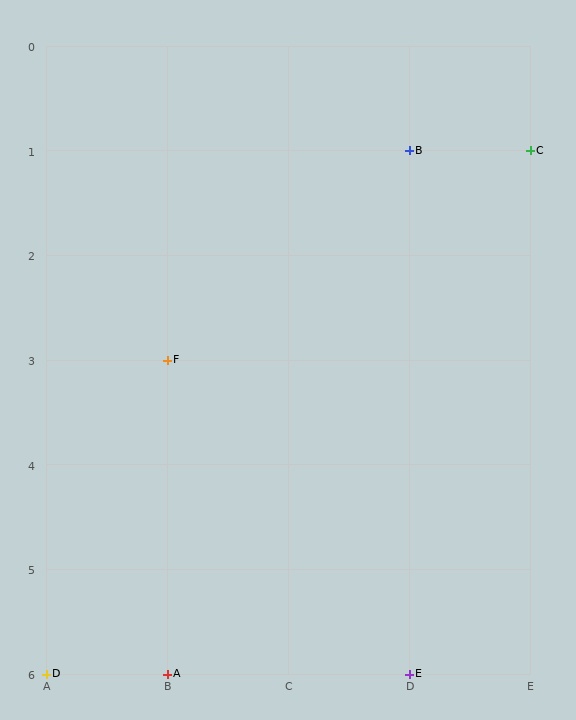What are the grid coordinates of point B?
Point B is at grid coordinates (D, 1).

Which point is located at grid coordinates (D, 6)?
Point E is at (D, 6).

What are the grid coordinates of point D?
Point D is at grid coordinates (A, 6).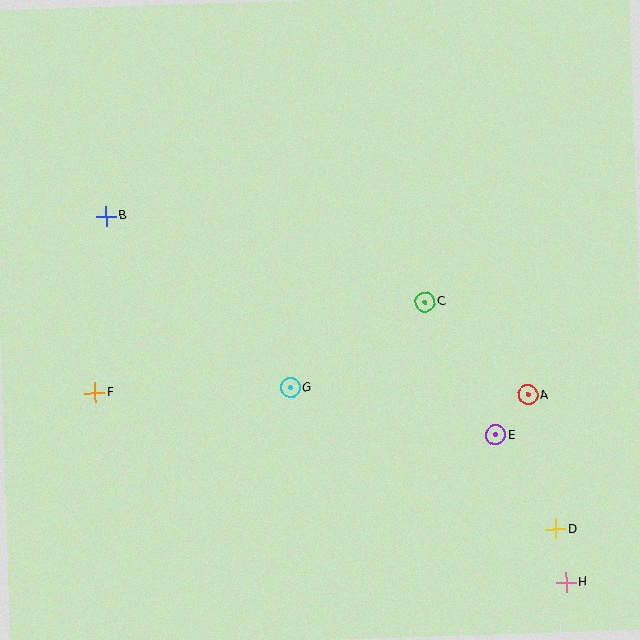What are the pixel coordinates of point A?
Point A is at (528, 395).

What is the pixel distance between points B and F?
The distance between B and F is 177 pixels.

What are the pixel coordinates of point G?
Point G is at (290, 388).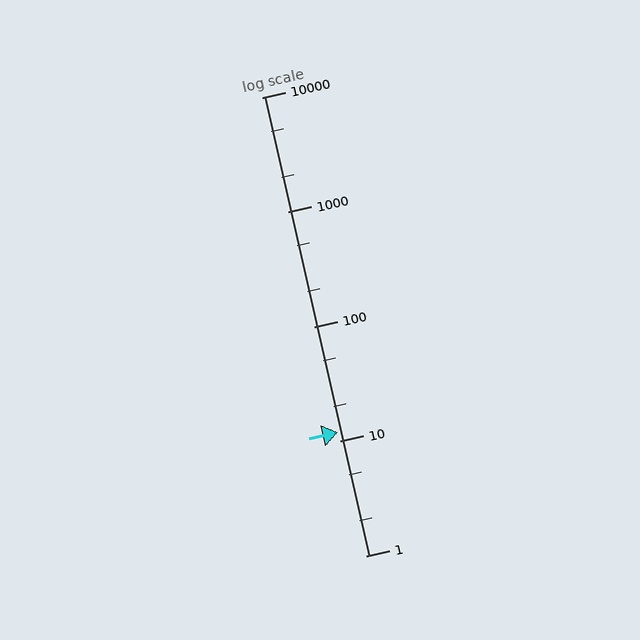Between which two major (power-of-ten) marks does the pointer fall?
The pointer is between 10 and 100.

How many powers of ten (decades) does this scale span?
The scale spans 4 decades, from 1 to 10000.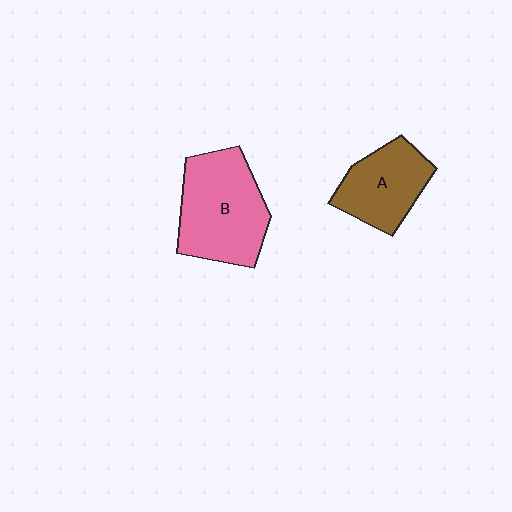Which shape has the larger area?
Shape B (pink).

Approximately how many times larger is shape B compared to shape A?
Approximately 1.5 times.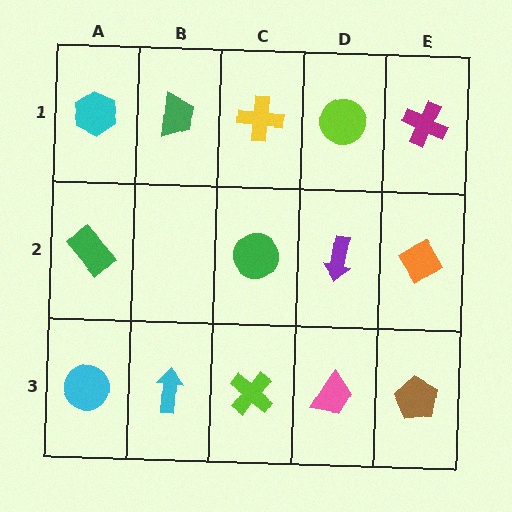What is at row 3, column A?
A cyan circle.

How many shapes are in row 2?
4 shapes.